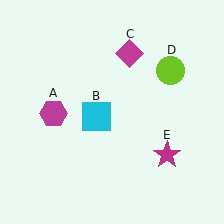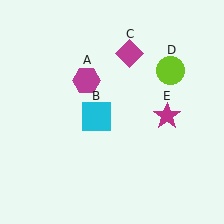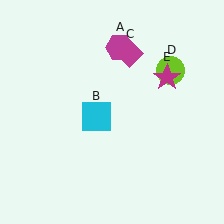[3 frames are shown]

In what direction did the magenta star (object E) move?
The magenta star (object E) moved up.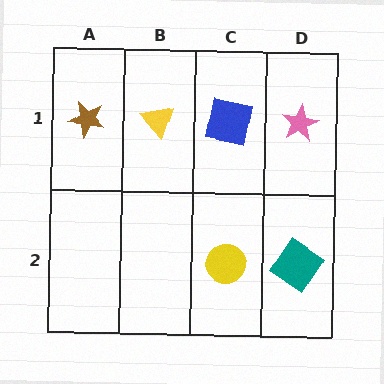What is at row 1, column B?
A yellow triangle.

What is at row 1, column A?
A brown star.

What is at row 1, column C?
A blue square.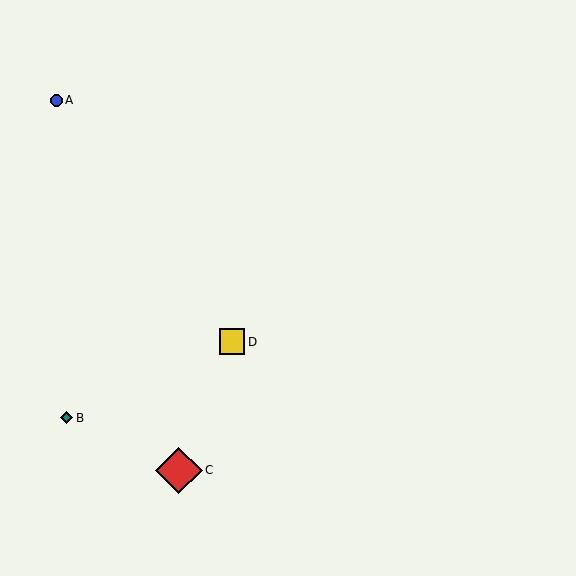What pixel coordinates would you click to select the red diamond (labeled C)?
Click at (179, 470) to select the red diamond C.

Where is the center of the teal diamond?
The center of the teal diamond is at (67, 418).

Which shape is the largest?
The red diamond (labeled C) is the largest.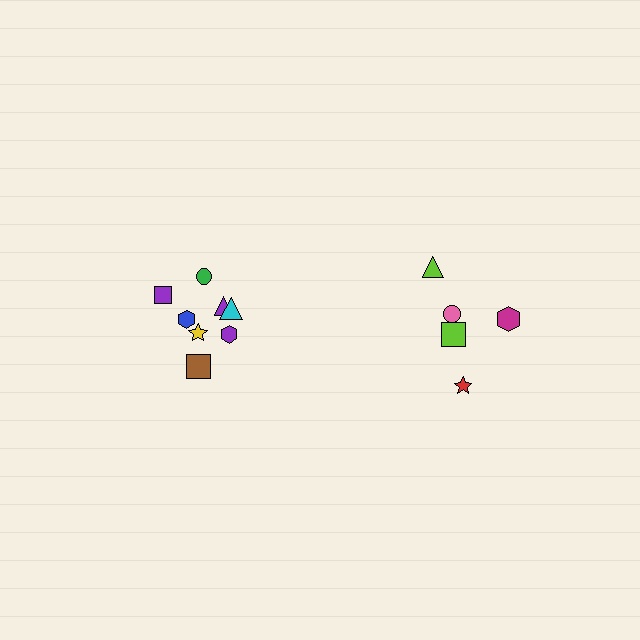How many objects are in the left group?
There are 8 objects.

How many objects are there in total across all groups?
There are 13 objects.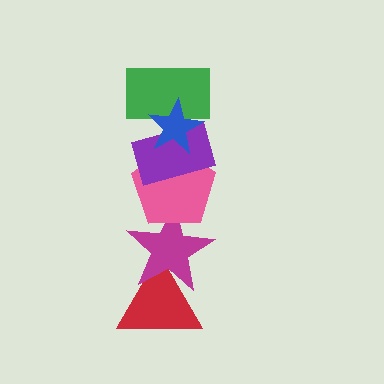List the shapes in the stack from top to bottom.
From top to bottom: the blue star, the green rectangle, the purple rectangle, the pink pentagon, the magenta star, the red triangle.